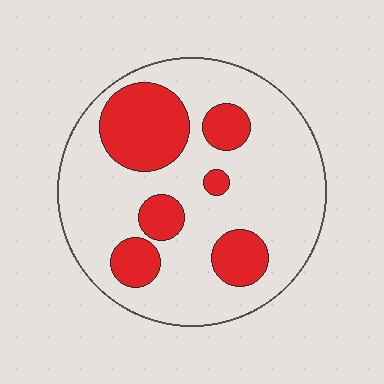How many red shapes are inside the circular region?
6.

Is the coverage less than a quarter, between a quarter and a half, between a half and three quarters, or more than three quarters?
Between a quarter and a half.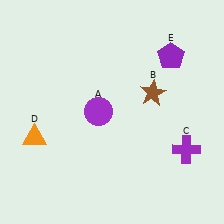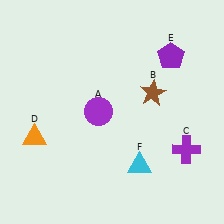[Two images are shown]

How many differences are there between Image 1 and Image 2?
There is 1 difference between the two images.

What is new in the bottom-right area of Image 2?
A cyan triangle (F) was added in the bottom-right area of Image 2.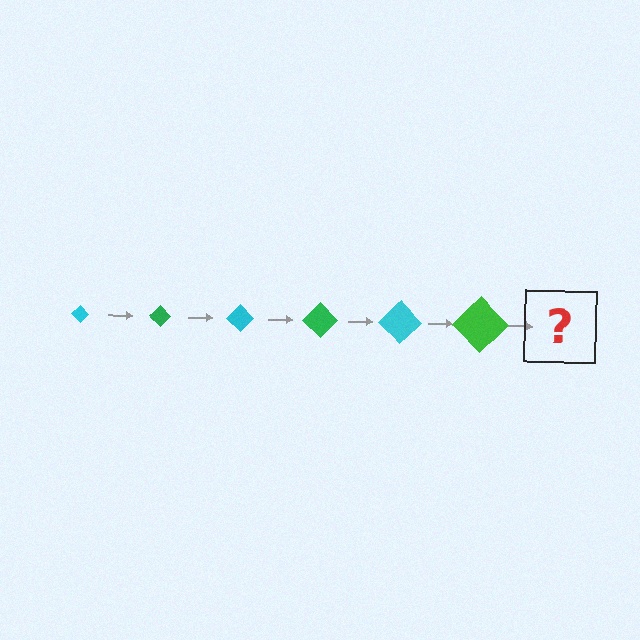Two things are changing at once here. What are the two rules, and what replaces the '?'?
The two rules are that the diamond grows larger each step and the color cycles through cyan and green. The '?' should be a cyan diamond, larger than the previous one.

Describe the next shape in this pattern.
It should be a cyan diamond, larger than the previous one.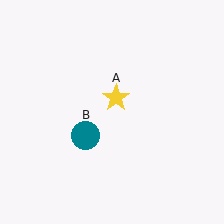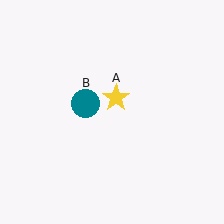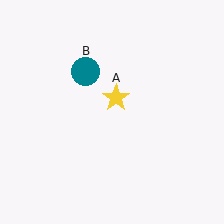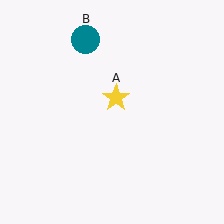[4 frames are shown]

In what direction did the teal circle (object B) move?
The teal circle (object B) moved up.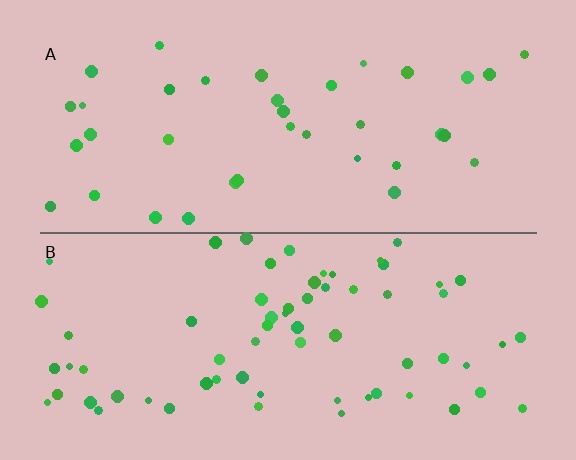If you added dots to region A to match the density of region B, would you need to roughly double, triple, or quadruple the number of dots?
Approximately double.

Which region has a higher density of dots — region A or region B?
B (the bottom).